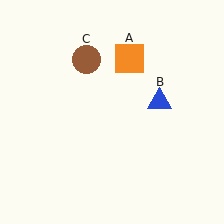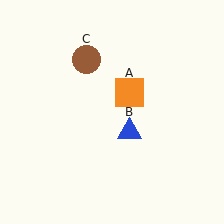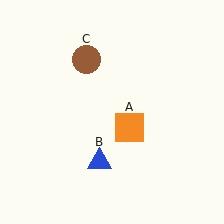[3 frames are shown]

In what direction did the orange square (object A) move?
The orange square (object A) moved down.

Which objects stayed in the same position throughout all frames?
Brown circle (object C) remained stationary.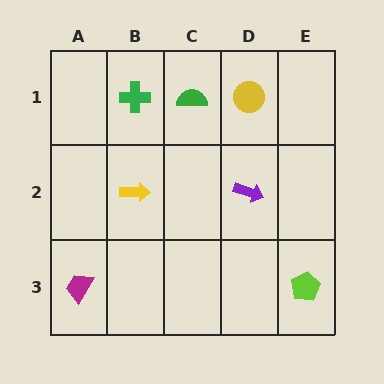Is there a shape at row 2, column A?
No, that cell is empty.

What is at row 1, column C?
A green semicircle.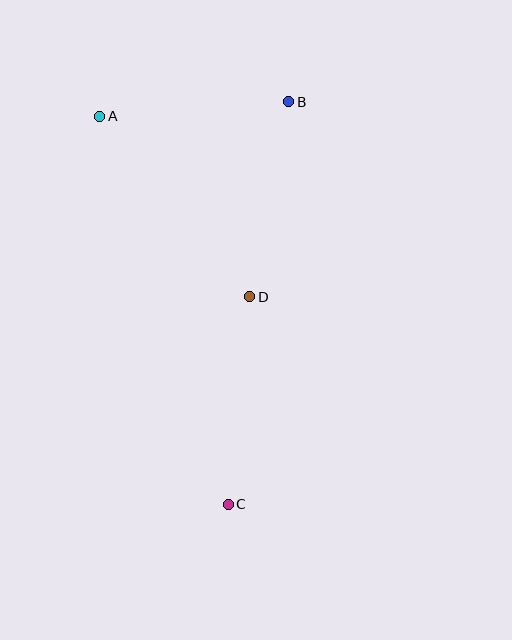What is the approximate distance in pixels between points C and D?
The distance between C and D is approximately 209 pixels.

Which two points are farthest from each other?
Points A and C are farthest from each other.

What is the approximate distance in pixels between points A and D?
The distance between A and D is approximately 235 pixels.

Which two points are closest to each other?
Points A and B are closest to each other.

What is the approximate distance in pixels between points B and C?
The distance between B and C is approximately 407 pixels.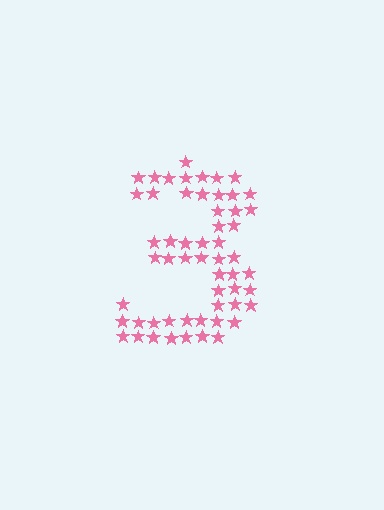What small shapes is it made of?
It is made of small stars.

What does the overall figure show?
The overall figure shows the digit 3.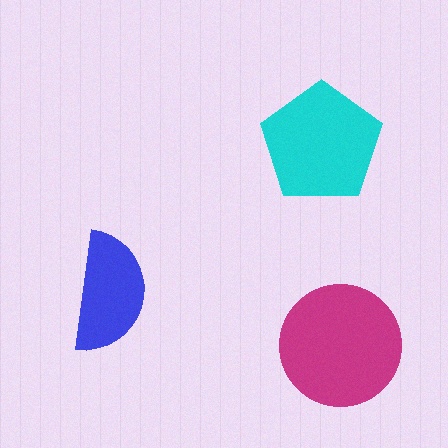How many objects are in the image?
There are 3 objects in the image.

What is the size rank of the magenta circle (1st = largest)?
1st.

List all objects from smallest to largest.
The blue semicircle, the cyan pentagon, the magenta circle.